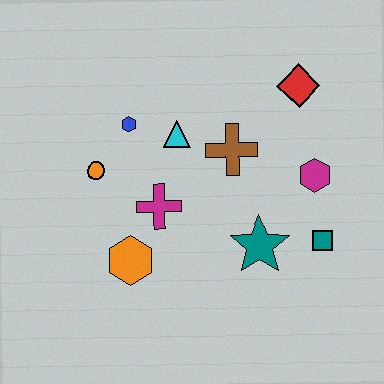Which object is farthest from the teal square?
The orange circle is farthest from the teal square.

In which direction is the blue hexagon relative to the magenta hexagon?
The blue hexagon is to the left of the magenta hexagon.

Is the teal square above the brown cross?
No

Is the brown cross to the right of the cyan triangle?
Yes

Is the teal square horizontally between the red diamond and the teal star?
No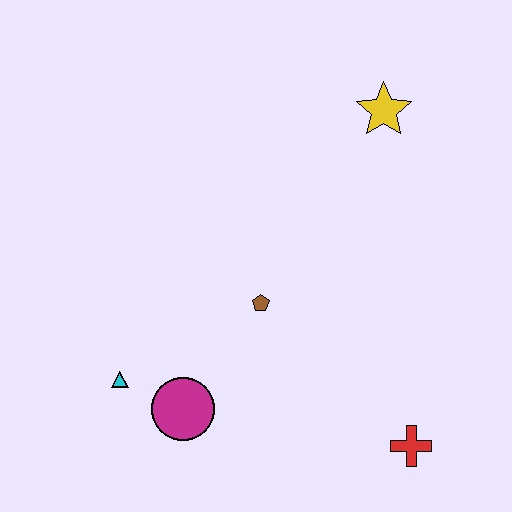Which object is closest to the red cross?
The brown pentagon is closest to the red cross.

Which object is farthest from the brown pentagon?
The yellow star is farthest from the brown pentagon.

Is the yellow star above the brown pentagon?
Yes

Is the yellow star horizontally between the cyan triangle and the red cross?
Yes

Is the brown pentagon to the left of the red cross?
Yes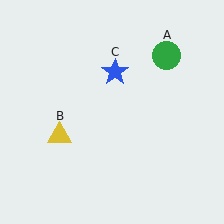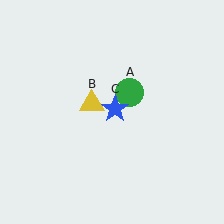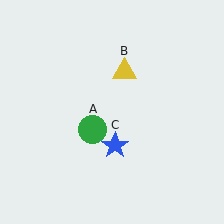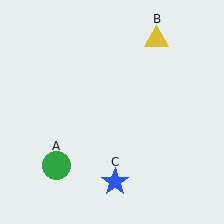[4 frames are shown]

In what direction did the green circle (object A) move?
The green circle (object A) moved down and to the left.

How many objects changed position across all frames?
3 objects changed position: green circle (object A), yellow triangle (object B), blue star (object C).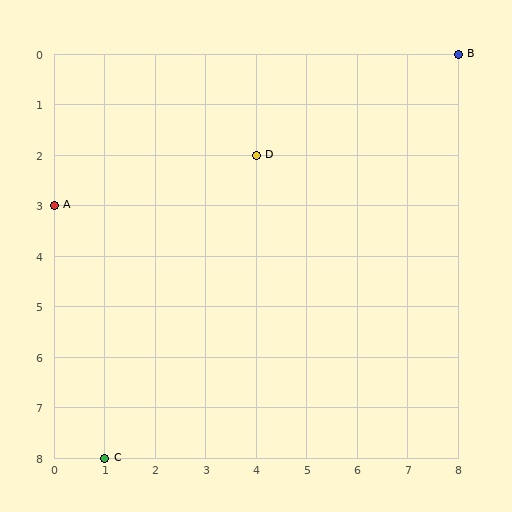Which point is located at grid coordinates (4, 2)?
Point D is at (4, 2).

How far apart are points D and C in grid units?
Points D and C are 3 columns and 6 rows apart (about 6.7 grid units diagonally).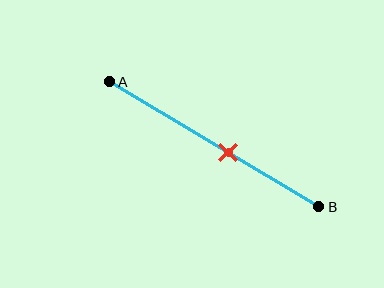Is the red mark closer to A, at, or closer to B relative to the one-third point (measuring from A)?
The red mark is closer to point B than the one-third point of segment AB.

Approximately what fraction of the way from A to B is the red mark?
The red mark is approximately 55% of the way from A to B.